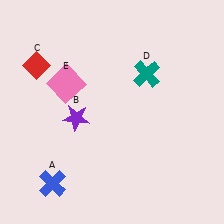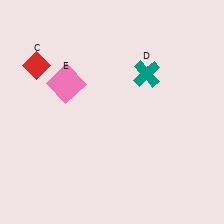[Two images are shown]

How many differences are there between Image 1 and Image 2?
There are 2 differences between the two images.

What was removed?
The purple star (B), the blue cross (A) were removed in Image 2.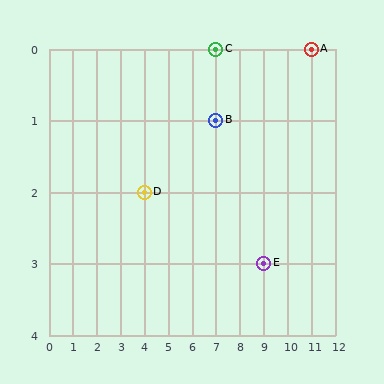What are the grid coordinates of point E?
Point E is at grid coordinates (9, 3).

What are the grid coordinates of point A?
Point A is at grid coordinates (11, 0).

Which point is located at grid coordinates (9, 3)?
Point E is at (9, 3).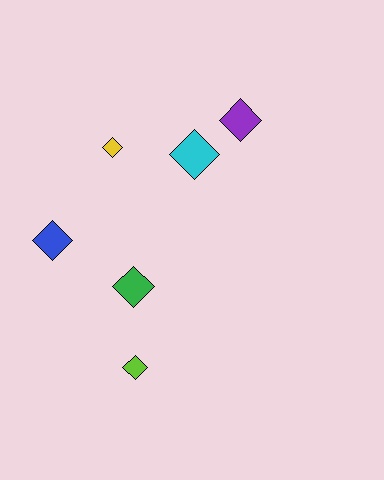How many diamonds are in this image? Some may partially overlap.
There are 6 diamonds.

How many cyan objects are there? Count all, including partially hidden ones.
There is 1 cyan object.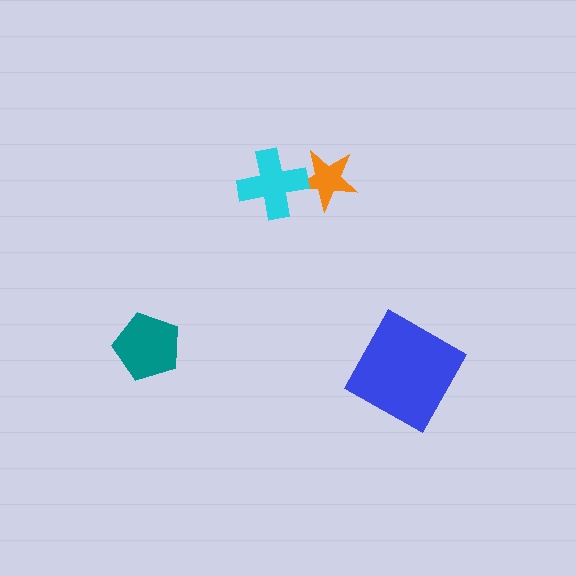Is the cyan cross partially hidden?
No, no other shape covers it.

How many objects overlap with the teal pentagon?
0 objects overlap with the teal pentagon.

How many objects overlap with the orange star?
1 object overlaps with the orange star.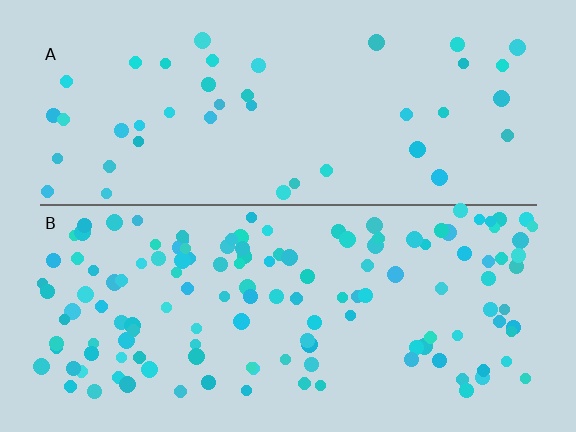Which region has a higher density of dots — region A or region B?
B (the bottom).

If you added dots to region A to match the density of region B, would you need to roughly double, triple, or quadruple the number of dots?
Approximately triple.